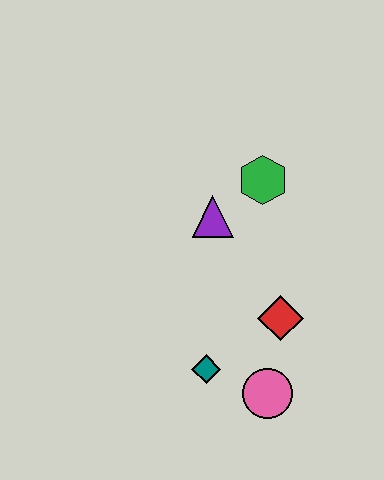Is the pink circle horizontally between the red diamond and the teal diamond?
Yes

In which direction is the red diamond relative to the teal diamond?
The red diamond is to the right of the teal diamond.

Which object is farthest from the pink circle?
The green hexagon is farthest from the pink circle.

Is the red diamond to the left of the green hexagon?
No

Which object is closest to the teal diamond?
The pink circle is closest to the teal diamond.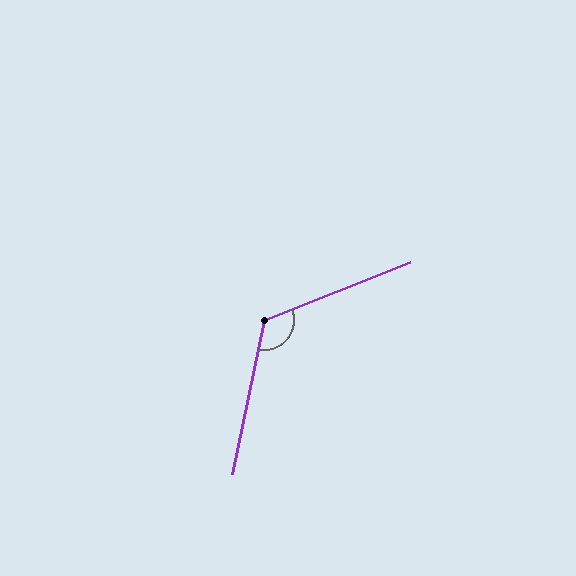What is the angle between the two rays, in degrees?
Approximately 123 degrees.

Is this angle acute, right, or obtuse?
It is obtuse.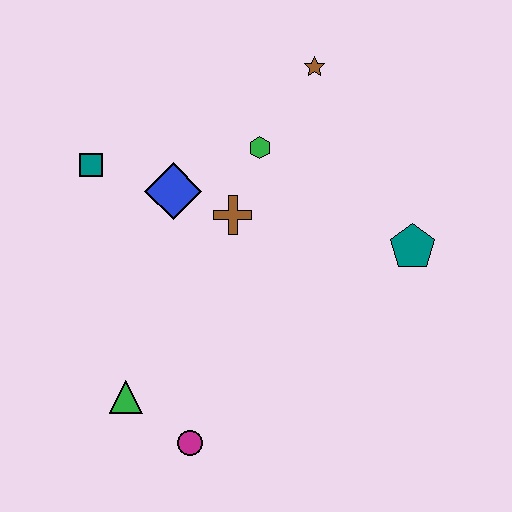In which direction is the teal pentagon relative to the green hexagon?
The teal pentagon is to the right of the green hexagon.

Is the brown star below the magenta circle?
No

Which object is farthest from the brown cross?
The magenta circle is farthest from the brown cross.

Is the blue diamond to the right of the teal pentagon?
No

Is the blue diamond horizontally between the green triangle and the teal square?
No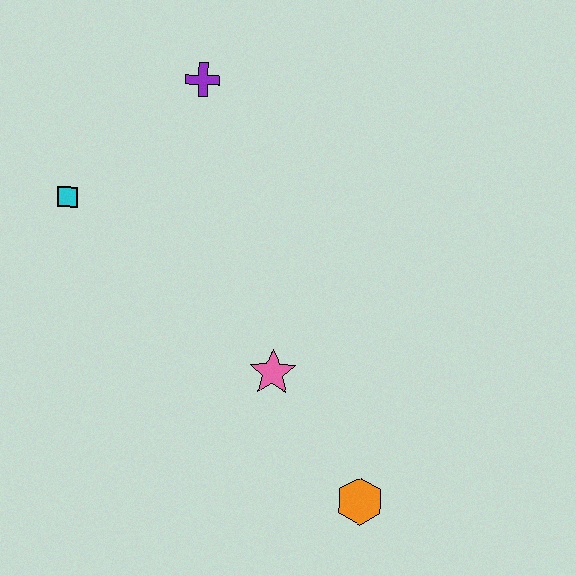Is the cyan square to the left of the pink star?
Yes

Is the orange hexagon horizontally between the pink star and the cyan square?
No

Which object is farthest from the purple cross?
The orange hexagon is farthest from the purple cross.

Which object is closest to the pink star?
The orange hexagon is closest to the pink star.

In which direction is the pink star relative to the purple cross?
The pink star is below the purple cross.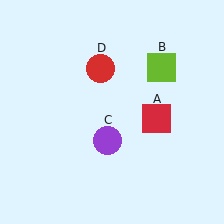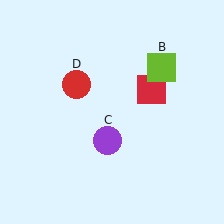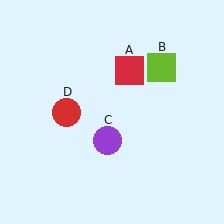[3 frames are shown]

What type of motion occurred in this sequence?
The red square (object A), red circle (object D) rotated counterclockwise around the center of the scene.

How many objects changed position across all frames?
2 objects changed position: red square (object A), red circle (object D).